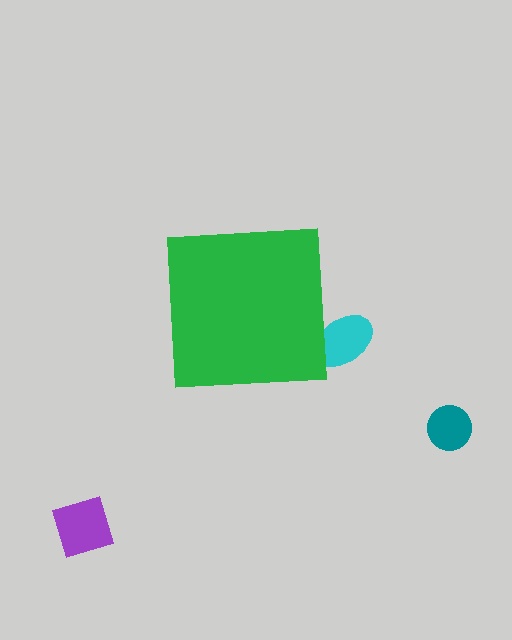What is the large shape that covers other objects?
A green square.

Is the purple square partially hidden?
No, the purple square is fully visible.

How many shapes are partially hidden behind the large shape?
1 shape is partially hidden.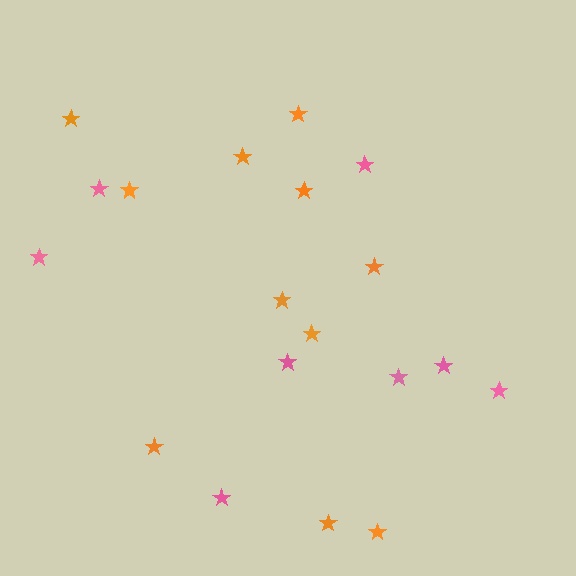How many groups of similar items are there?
There are 2 groups: one group of orange stars (11) and one group of pink stars (8).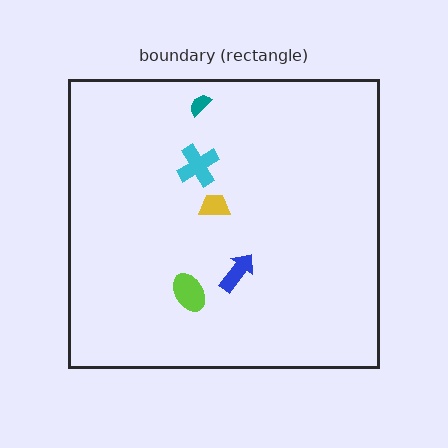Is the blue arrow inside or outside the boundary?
Inside.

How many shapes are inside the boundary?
5 inside, 0 outside.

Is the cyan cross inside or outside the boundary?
Inside.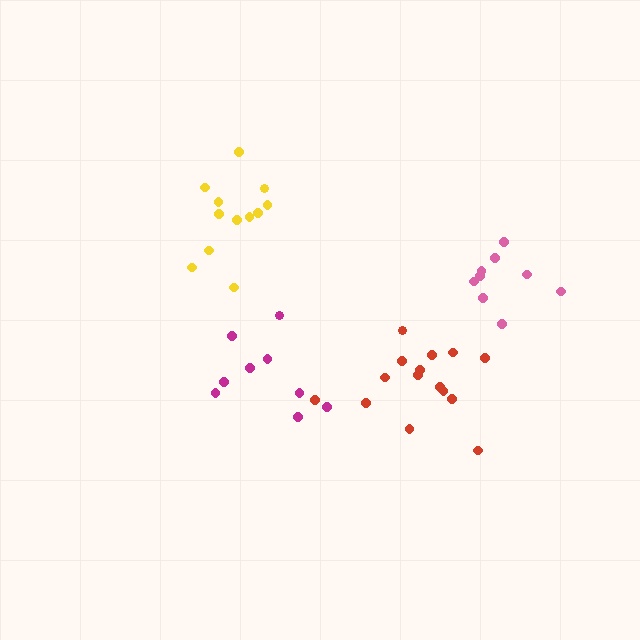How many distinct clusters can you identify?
There are 4 distinct clusters.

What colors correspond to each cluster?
The clusters are colored: magenta, pink, yellow, red.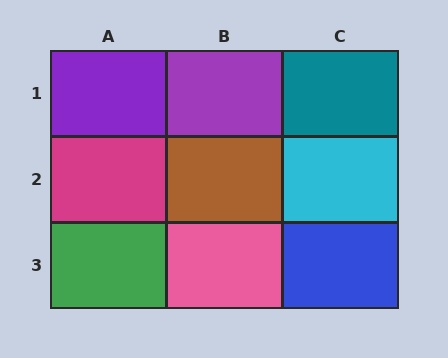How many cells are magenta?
1 cell is magenta.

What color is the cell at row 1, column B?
Purple.